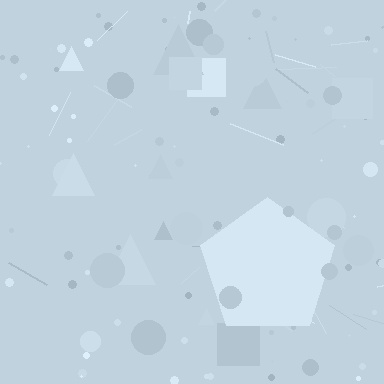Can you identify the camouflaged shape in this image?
The camouflaged shape is a pentagon.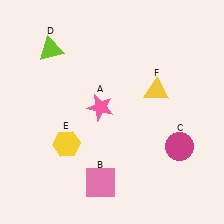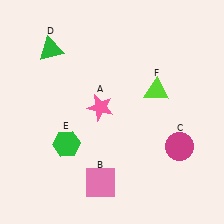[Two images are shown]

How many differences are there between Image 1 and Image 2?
There are 3 differences between the two images.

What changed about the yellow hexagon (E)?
In Image 1, E is yellow. In Image 2, it changed to green.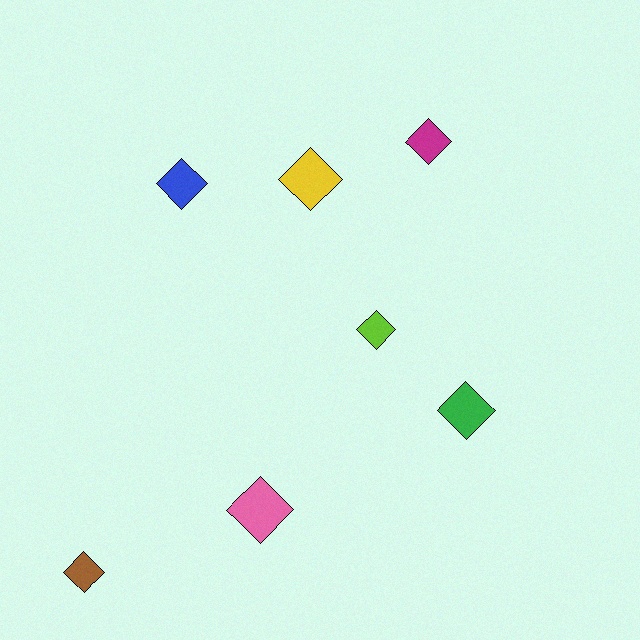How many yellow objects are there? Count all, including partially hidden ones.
There is 1 yellow object.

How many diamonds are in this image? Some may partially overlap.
There are 7 diamonds.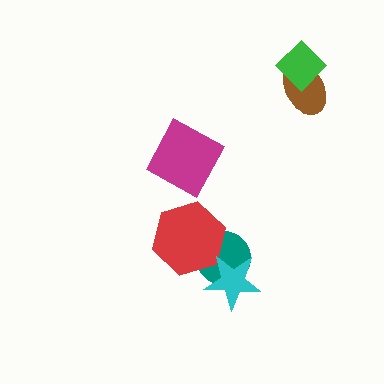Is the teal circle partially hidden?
Yes, it is partially covered by another shape.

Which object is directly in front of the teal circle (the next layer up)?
The red hexagon is directly in front of the teal circle.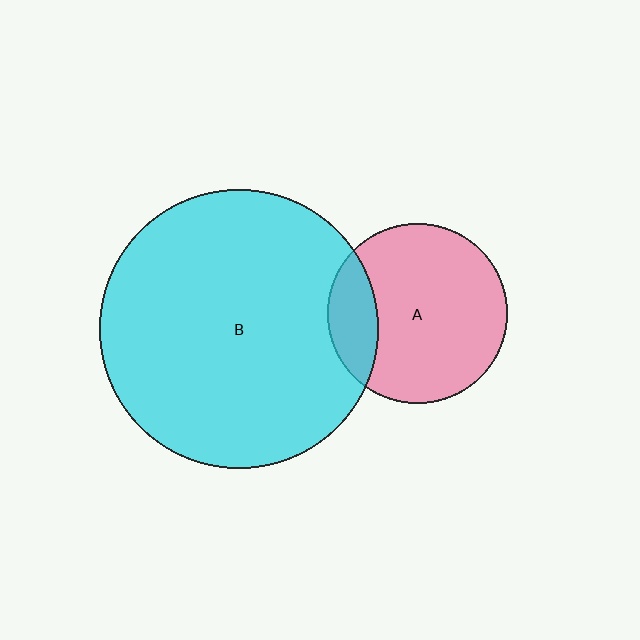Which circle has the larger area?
Circle B (cyan).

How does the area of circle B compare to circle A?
Approximately 2.4 times.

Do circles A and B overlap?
Yes.